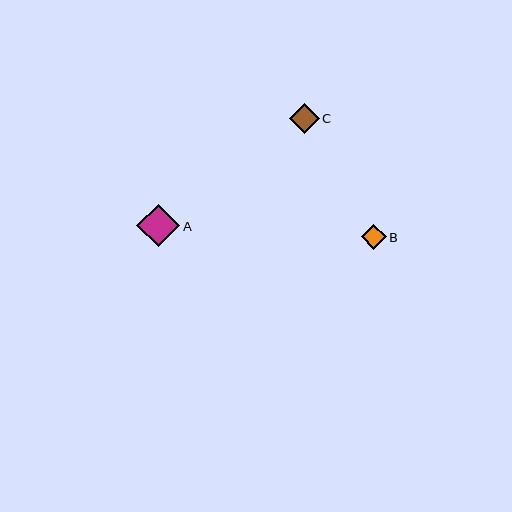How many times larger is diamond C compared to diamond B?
Diamond C is approximately 1.2 times the size of diamond B.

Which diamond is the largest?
Diamond A is the largest with a size of approximately 43 pixels.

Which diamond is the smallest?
Diamond B is the smallest with a size of approximately 25 pixels.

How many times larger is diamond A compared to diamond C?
Diamond A is approximately 1.4 times the size of diamond C.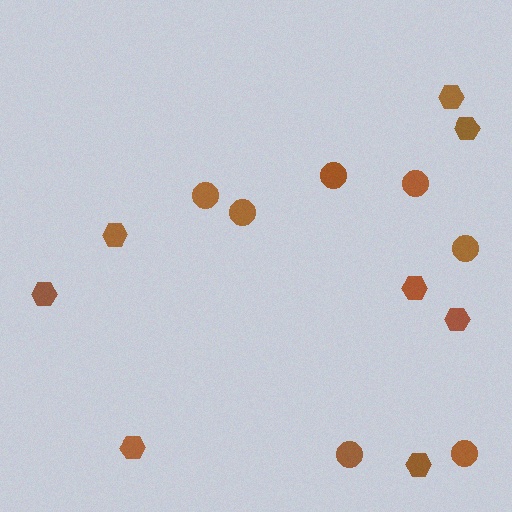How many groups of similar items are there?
There are 2 groups: one group of circles (7) and one group of hexagons (8).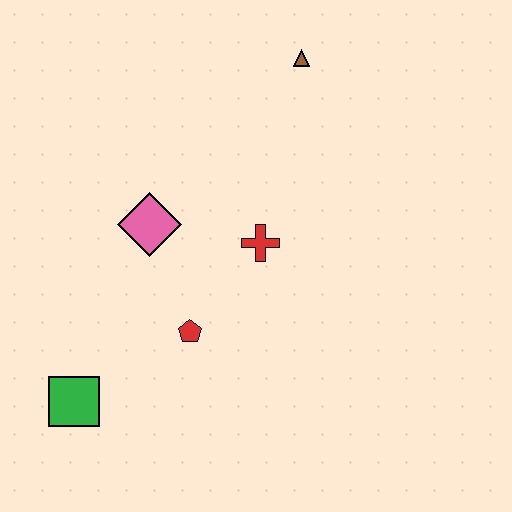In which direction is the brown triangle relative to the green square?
The brown triangle is above the green square.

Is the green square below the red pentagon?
Yes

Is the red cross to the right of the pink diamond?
Yes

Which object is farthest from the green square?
The brown triangle is farthest from the green square.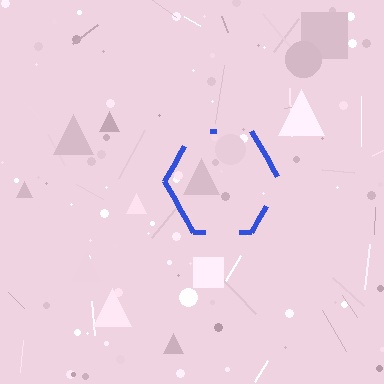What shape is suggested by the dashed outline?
The dashed outline suggests a hexagon.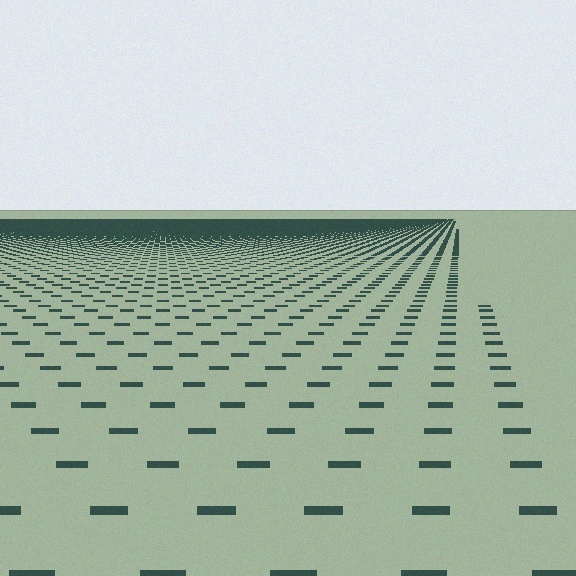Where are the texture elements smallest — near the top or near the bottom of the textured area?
Near the top.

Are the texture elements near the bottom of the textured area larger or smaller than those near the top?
Larger. Near the bottom, elements are closer to the viewer and appear at a bigger on-screen size.